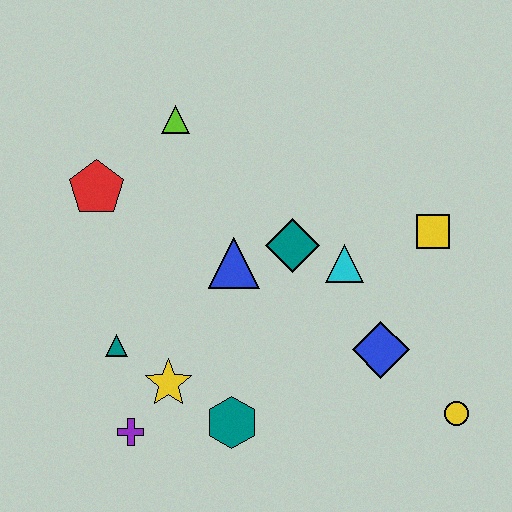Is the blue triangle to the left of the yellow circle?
Yes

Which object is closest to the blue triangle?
The teal diamond is closest to the blue triangle.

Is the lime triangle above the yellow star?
Yes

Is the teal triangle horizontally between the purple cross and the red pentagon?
Yes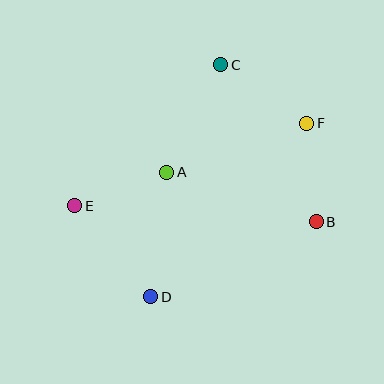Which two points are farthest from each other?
Points E and F are farthest from each other.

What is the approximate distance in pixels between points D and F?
The distance between D and F is approximately 234 pixels.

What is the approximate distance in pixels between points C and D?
The distance between C and D is approximately 242 pixels.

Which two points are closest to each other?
Points A and E are closest to each other.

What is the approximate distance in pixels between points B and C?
The distance between B and C is approximately 183 pixels.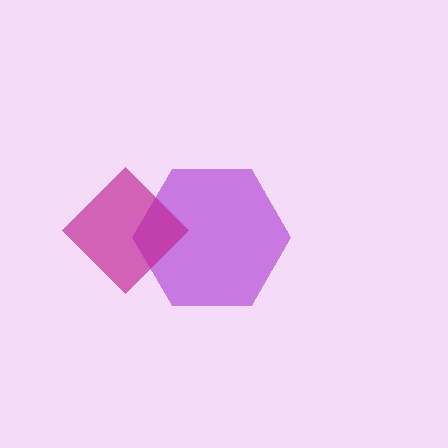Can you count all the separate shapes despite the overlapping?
Yes, there are 2 separate shapes.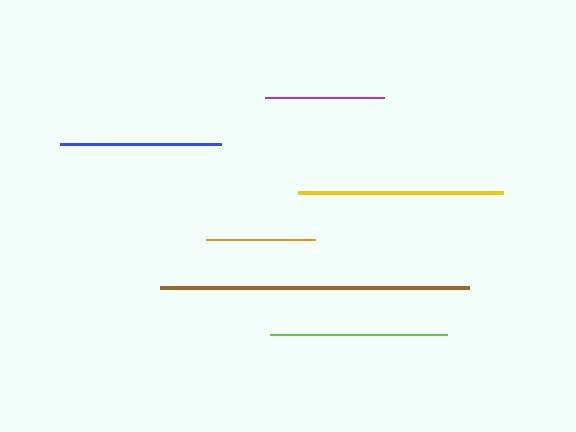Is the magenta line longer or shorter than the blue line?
The blue line is longer than the magenta line.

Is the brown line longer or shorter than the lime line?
The brown line is longer than the lime line.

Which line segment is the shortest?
The orange line is the shortest at approximately 109 pixels.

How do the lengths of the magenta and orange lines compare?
The magenta and orange lines are approximately the same length.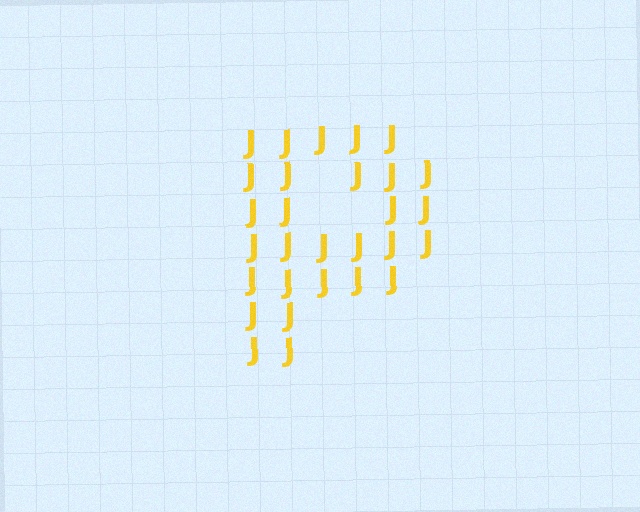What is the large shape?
The large shape is the letter P.